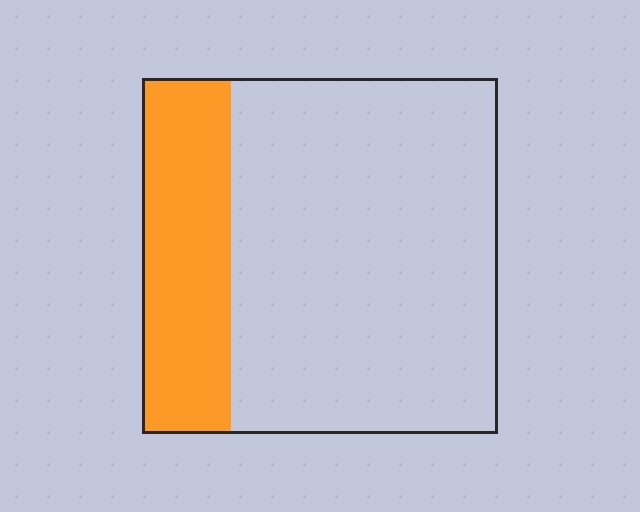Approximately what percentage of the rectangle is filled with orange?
Approximately 25%.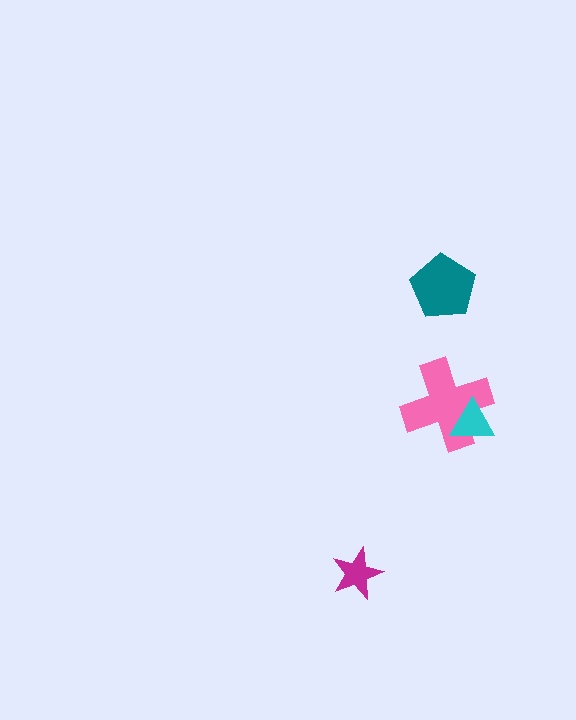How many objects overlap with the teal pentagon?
0 objects overlap with the teal pentagon.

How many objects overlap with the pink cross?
1 object overlaps with the pink cross.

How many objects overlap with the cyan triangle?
1 object overlaps with the cyan triangle.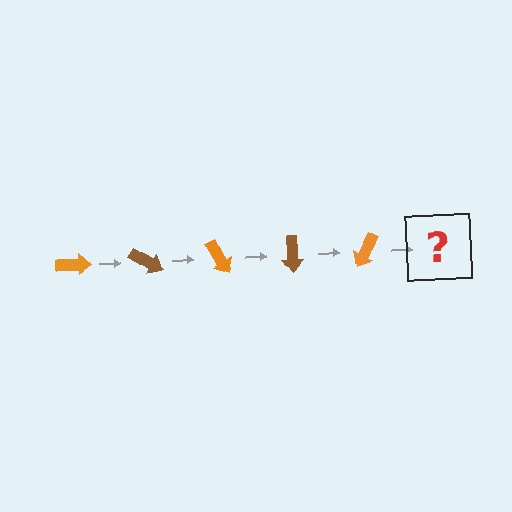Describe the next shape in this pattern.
It should be a brown arrow, rotated 150 degrees from the start.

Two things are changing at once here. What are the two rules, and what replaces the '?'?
The two rules are that it rotates 30 degrees each step and the color cycles through orange and brown. The '?' should be a brown arrow, rotated 150 degrees from the start.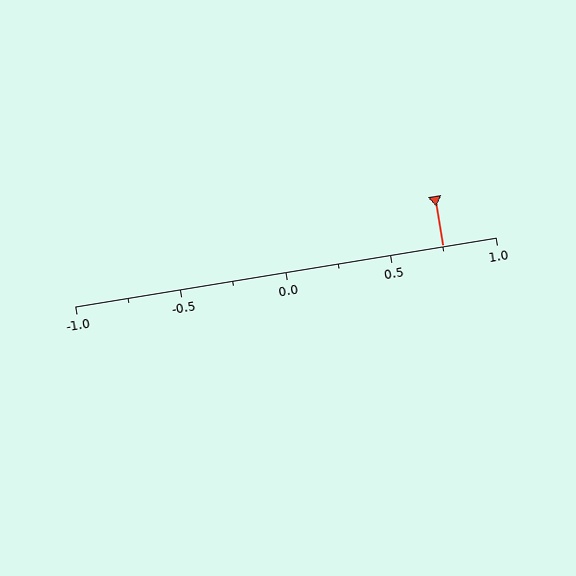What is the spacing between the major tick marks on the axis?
The major ticks are spaced 0.5 apart.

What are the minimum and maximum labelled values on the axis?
The axis runs from -1.0 to 1.0.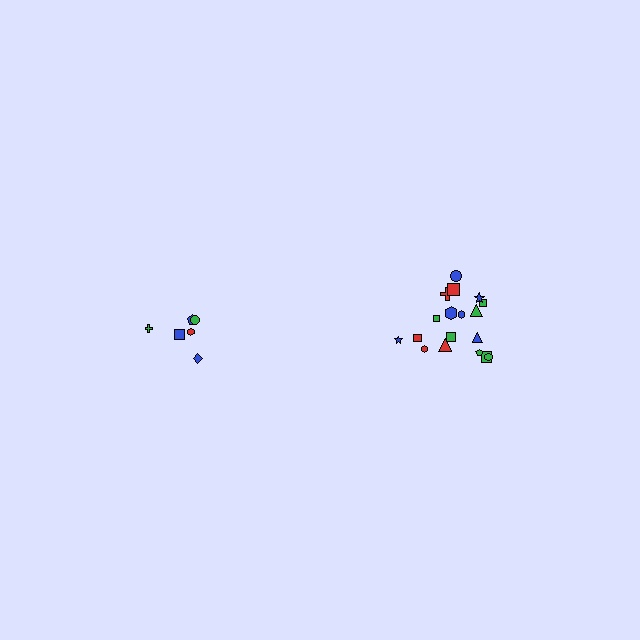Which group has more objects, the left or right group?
The right group.